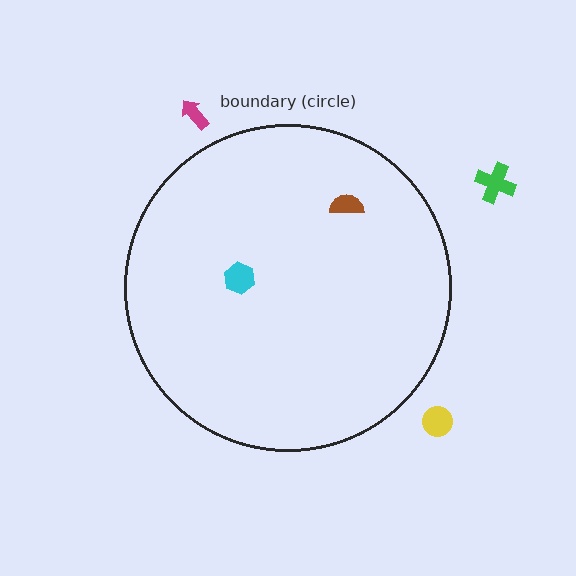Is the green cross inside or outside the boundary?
Outside.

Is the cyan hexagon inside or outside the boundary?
Inside.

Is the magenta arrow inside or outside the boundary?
Outside.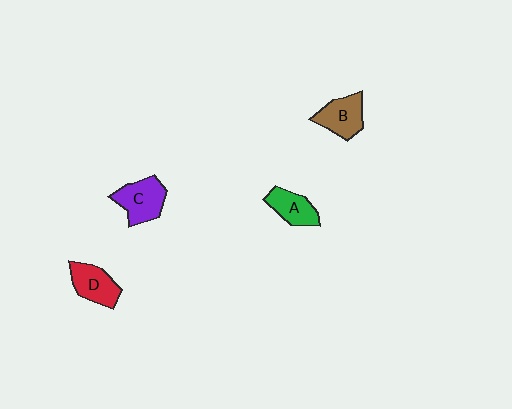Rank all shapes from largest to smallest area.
From largest to smallest: C (purple), B (brown), D (red), A (green).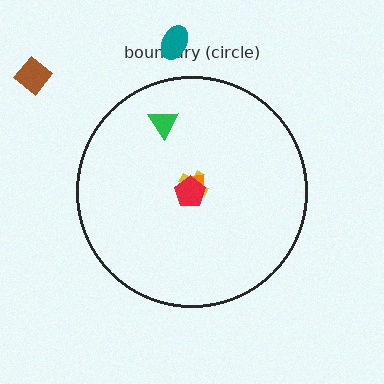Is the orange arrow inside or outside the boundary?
Inside.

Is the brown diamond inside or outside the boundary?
Outside.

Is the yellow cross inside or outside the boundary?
Inside.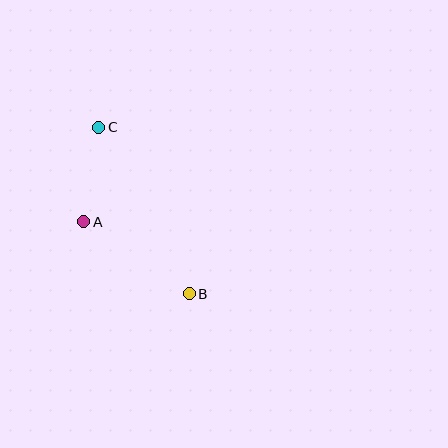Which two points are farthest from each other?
Points B and C are farthest from each other.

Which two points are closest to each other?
Points A and C are closest to each other.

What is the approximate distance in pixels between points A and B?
The distance between A and B is approximately 128 pixels.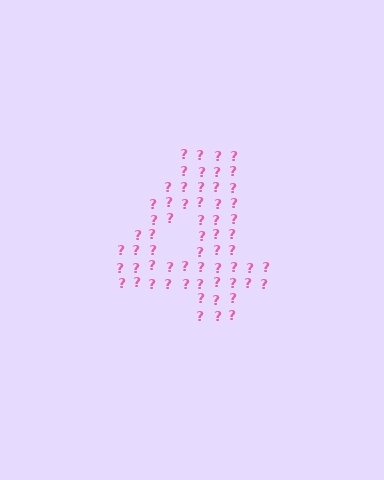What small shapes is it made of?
It is made of small question marks.